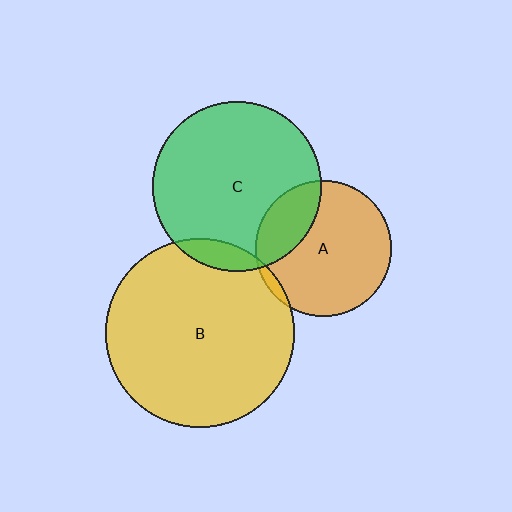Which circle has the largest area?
Circle B (yellow).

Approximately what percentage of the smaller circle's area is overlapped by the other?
Approximately 5%.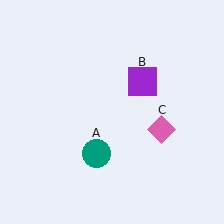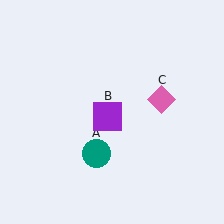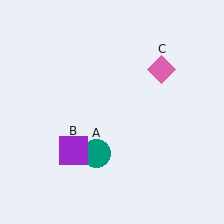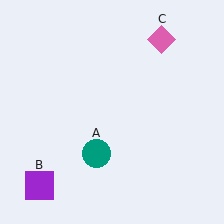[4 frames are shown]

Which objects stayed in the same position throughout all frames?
Teal circle (object A) remained stationary.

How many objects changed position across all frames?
2 objects changed position: purple square (object B), pink diamond (object C).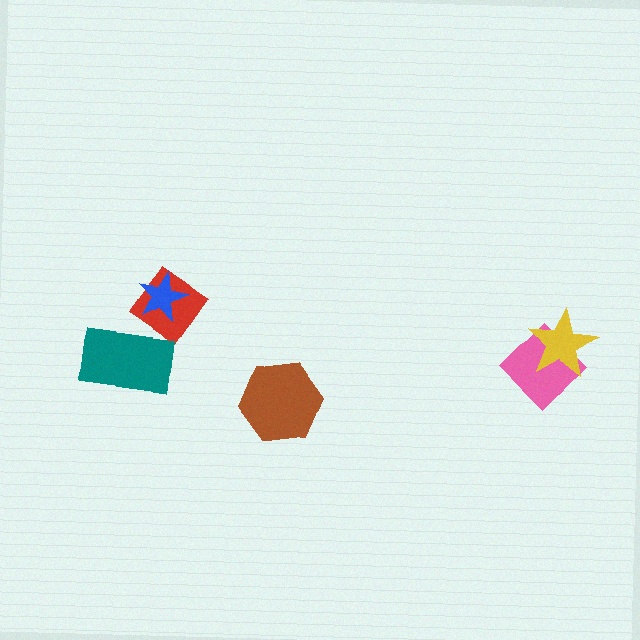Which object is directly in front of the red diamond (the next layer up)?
The blue star is directly in front of the red diamond.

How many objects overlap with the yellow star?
1 object overlaps with the yellow star.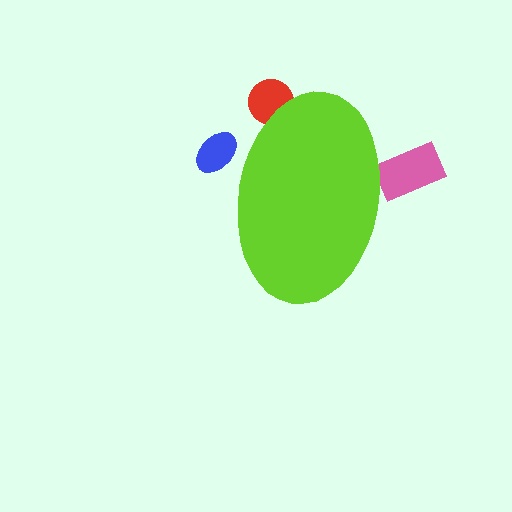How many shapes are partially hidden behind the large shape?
3 shapes are partially hidden.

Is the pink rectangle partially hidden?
Yes, the pink rectangle is partially hidden behind the lime ellipse.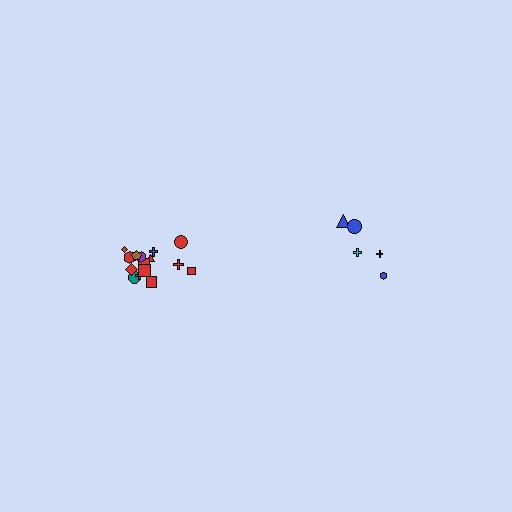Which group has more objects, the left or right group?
The left group.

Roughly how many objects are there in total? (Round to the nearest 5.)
Roughly 20 objects in total.